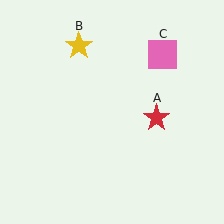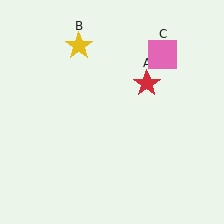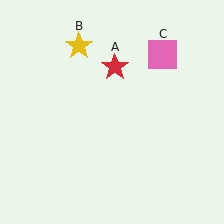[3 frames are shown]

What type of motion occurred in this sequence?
The red star (object A) rotated counterclockwise around the center of the scene.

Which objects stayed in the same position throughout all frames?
Yellow star (object B) and pink square (object C) remained stationary.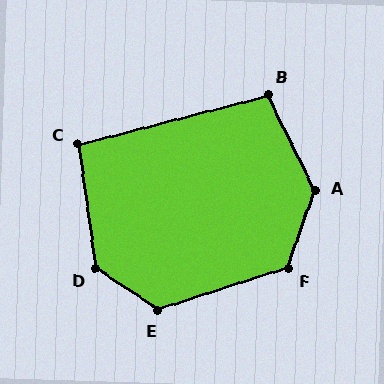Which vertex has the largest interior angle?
A, at approximately 135 degrees.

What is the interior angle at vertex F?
Approximately 126 degrees (obtuse).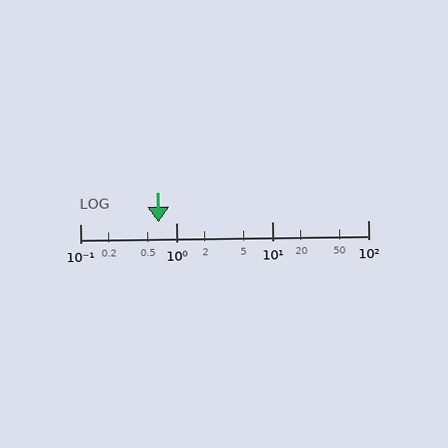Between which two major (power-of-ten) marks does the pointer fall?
The pointer is between 0.1 and 1.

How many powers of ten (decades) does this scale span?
The scale spans 3 decades, from 0.1 to 100.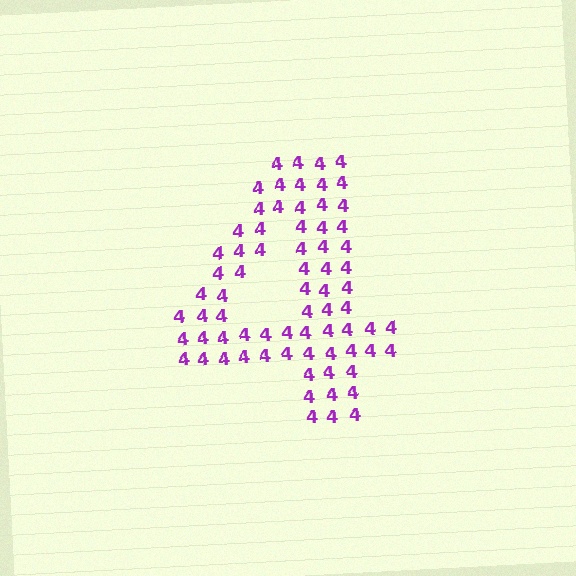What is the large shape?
The large shape is the digit 4.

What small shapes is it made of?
It is made of small digit 4's.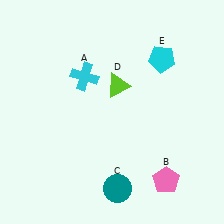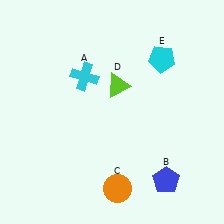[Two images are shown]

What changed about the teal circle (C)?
In Image 1, C is teal. In Image 2, it changed to orange.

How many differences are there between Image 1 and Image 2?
There are 2 differences between the two images.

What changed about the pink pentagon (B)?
In Image 1, B is pink. In Image 2, it changed to blue.